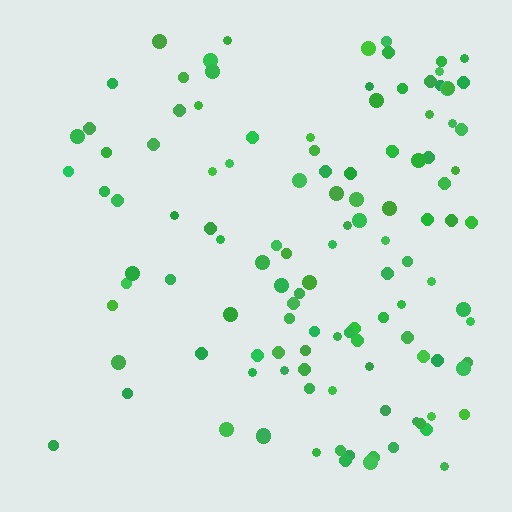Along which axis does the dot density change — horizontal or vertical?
Horizontal.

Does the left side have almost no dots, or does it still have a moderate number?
Still a moderate number, just noticeably fewer than the right.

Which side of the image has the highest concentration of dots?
The right.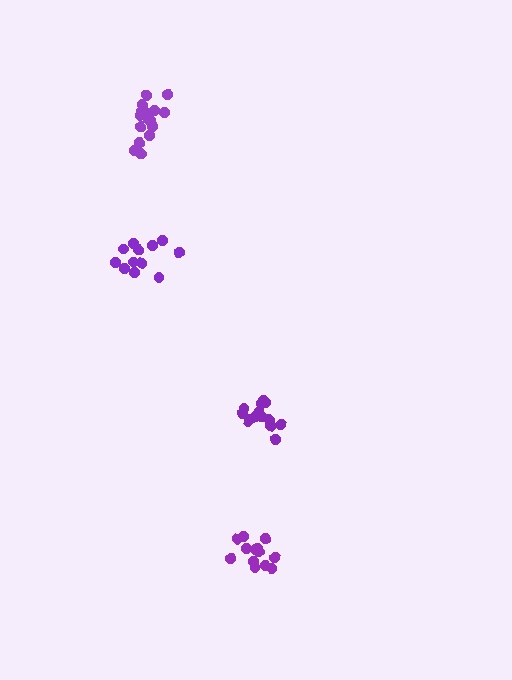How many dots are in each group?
Group 1: 12 dots, Group 2: 15 dots, Group 3: 13 dots, Group 4: 16 dots (56 total).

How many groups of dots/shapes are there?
There are 4 groups.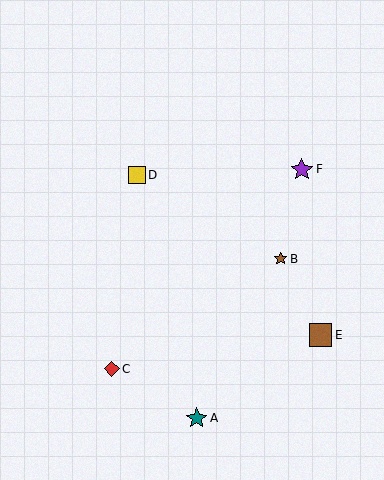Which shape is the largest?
The brown square (labeled E) is the largest.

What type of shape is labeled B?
Shape B is a brown star.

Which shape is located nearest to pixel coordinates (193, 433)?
The teal star (labeled A) at (197, 418) is nearest to that location.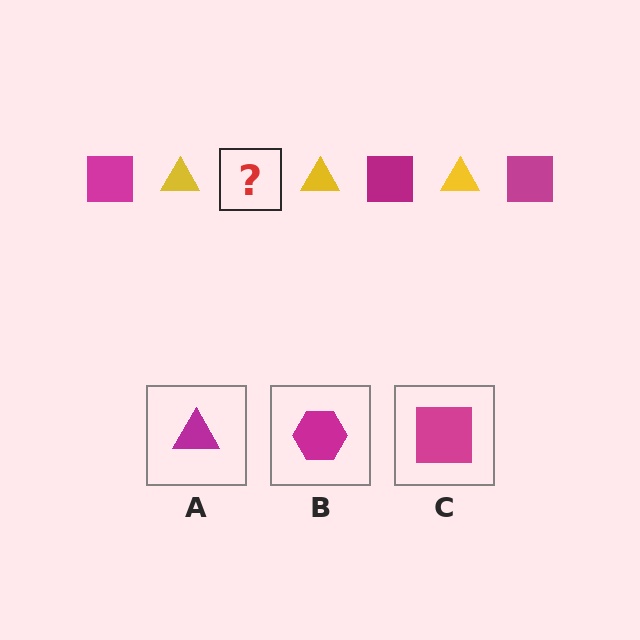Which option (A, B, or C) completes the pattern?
C.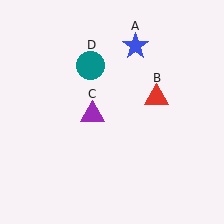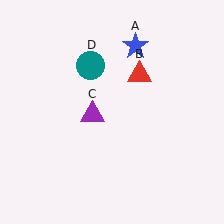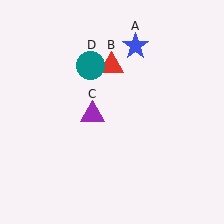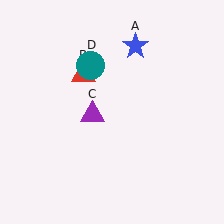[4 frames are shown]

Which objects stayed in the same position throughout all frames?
Blue star (object A) and purple triangle (object C) and teal circle (object D) remained stationary.